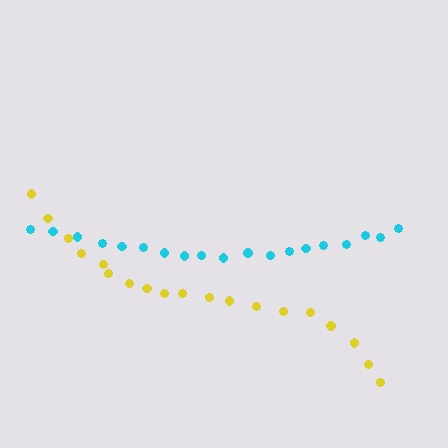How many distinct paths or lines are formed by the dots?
There are 2 distinct paths.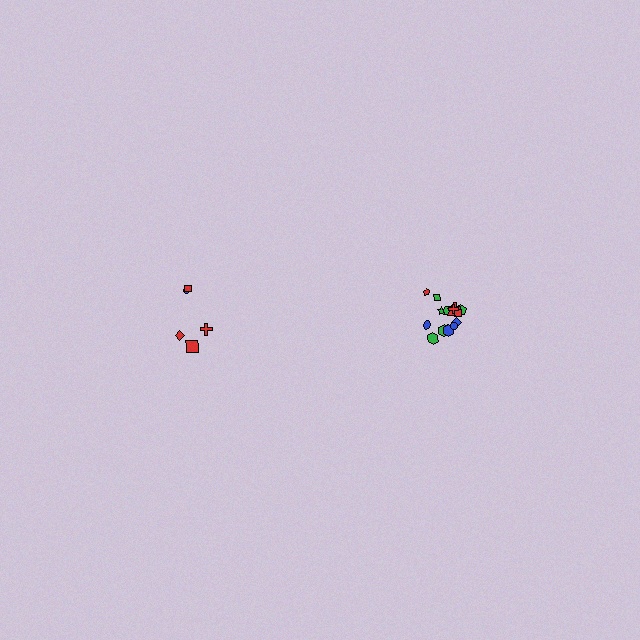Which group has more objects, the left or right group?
The right group.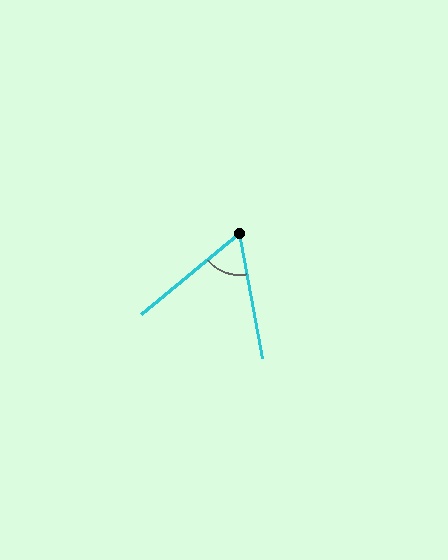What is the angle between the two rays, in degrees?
Approximately 61 degrees.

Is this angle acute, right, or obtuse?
It is acute.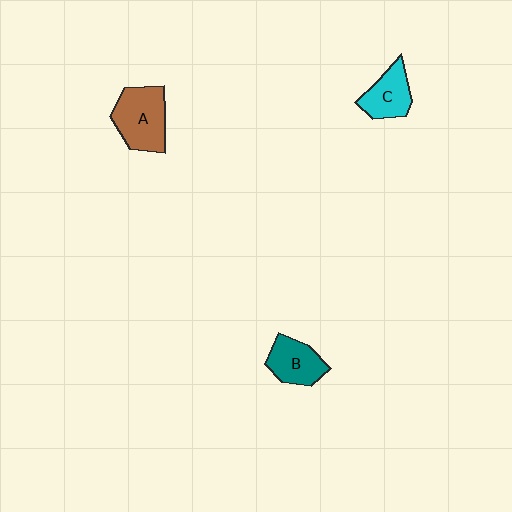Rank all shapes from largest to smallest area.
From largest to smallest: A (brown), B (teal), C (cyan).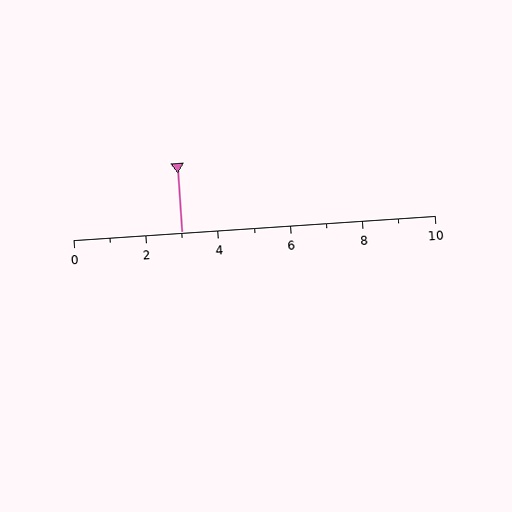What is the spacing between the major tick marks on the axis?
The major ticks are spaced 2 apart.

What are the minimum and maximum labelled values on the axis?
The axis runs from 0 to 10.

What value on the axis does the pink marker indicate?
The marker indicates approximately 3.